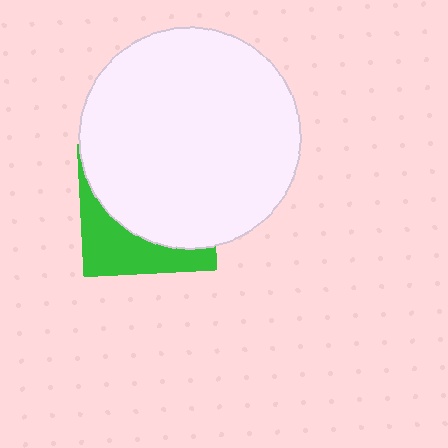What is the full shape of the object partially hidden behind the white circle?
The partially hidden object is a green square.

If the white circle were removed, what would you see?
You would see the complete green square.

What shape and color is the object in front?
The object in front is a white circle.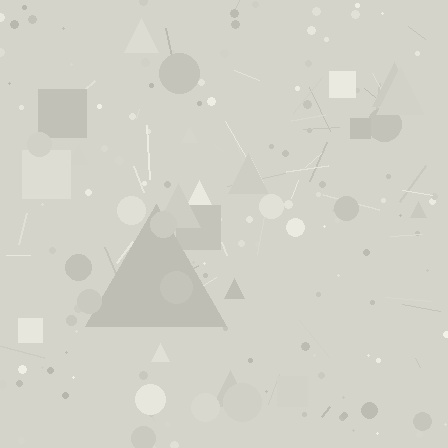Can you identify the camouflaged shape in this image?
The camouflaged shape is a triangle.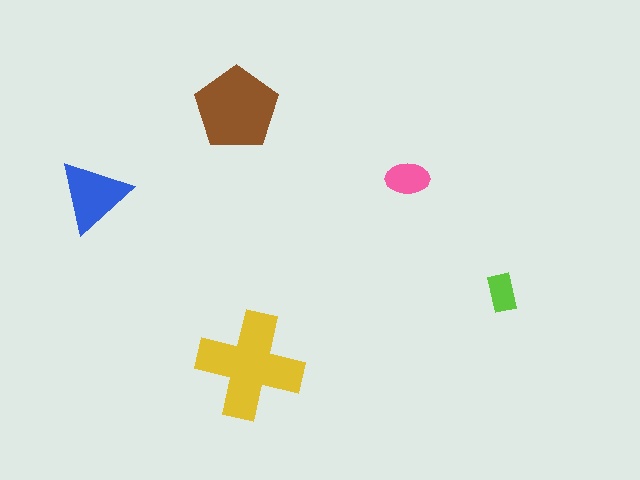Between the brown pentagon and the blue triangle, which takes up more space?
The brown pentagon.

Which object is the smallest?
The lime rectangle.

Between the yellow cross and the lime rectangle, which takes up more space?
The yellow cross.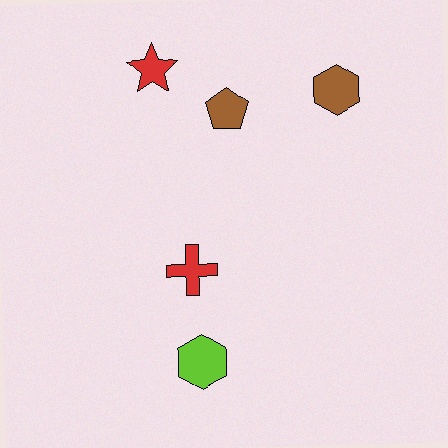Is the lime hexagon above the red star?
No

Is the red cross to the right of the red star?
Yes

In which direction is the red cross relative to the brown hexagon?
The red cross is below the brown hexagon.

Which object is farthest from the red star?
The lime hexagon is farthest from the red star.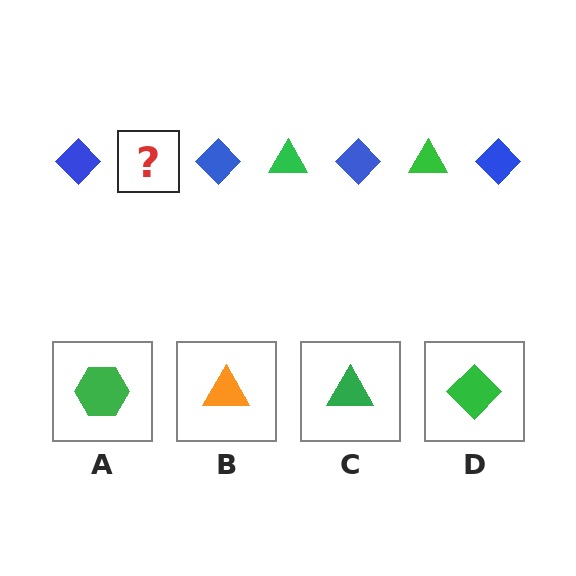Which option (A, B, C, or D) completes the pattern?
C.